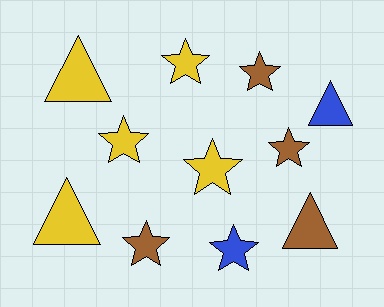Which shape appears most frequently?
Star, with 7 objects.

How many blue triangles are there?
There is 1 blue triangle.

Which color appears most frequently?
Yellow, with 5 objects.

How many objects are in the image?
There are 11 objects.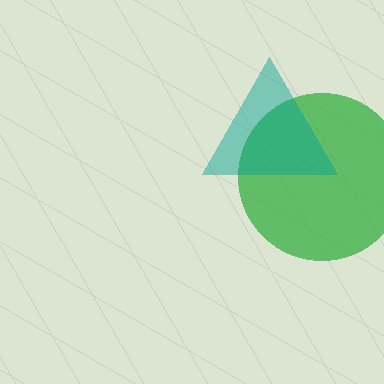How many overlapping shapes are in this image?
There are 2 overlapping shapes in the image.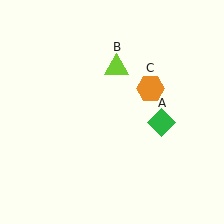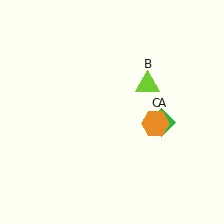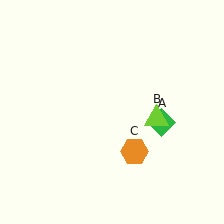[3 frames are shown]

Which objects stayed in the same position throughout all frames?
Green diamond (object A) remained stationary.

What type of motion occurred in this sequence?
The lime triangle (object B), orange hexagon (object C) rotated clockwise around the center of the scene.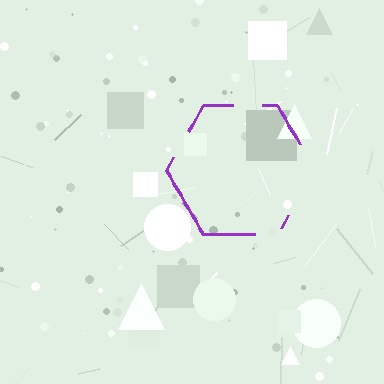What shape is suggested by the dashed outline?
The dashed outline suggests a hexagon.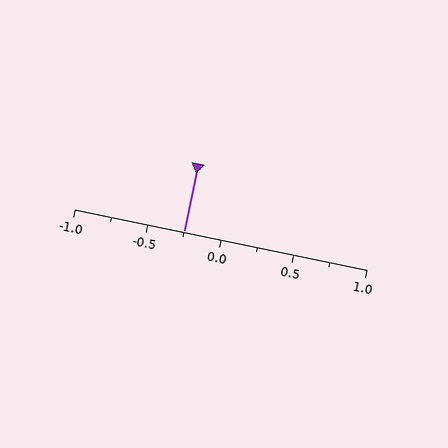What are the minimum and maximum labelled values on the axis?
The axis runs from -1.0 to 1.0.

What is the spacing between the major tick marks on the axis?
The major ticks are spaced 0.5 apart.